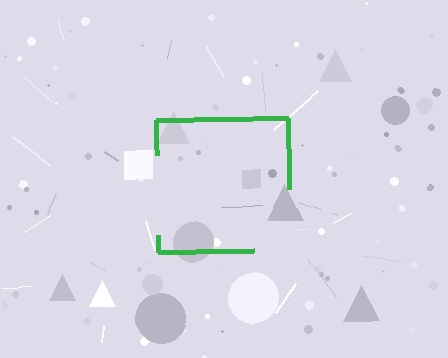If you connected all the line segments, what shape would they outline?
They would outline a square.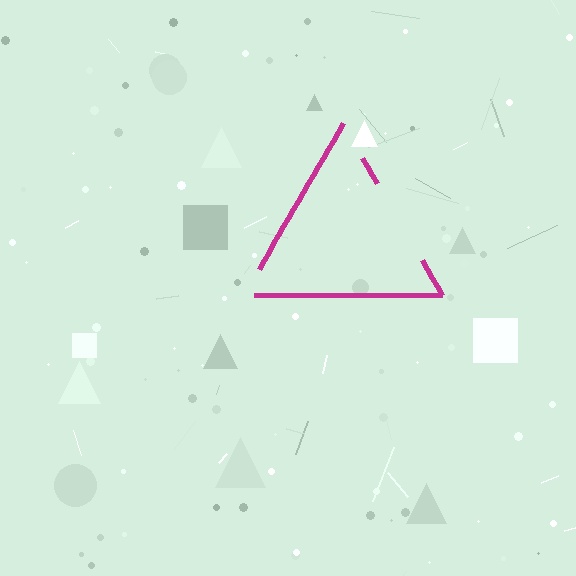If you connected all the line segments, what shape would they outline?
They would outline a triangle.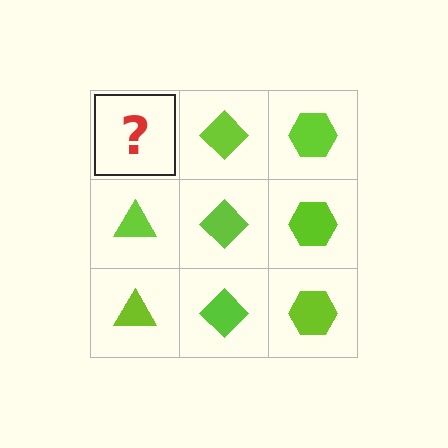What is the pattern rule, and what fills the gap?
The rule is that each column has a consistent shape. The gap should be filled with a lime triangle.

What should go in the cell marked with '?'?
The missing cell should contain a lime triangle.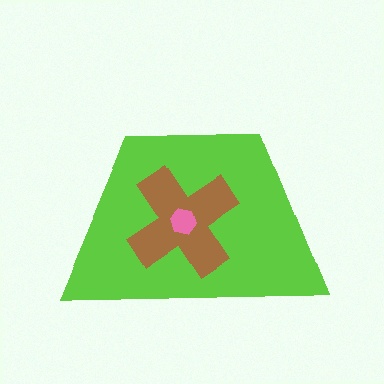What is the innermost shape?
The pink hexagon.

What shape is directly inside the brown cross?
The pink hexagon.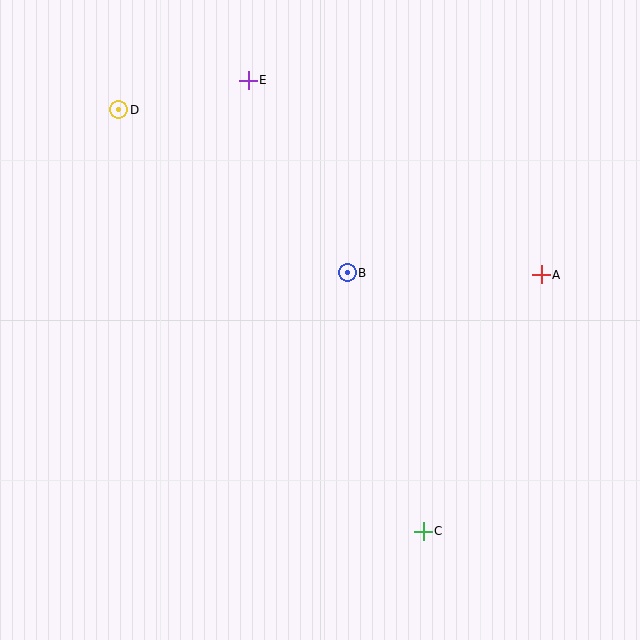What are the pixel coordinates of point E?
Point E is at (248, 80).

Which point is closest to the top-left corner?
Point D is closest to the top-left corner.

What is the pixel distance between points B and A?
The distance between B and A is 194 pixels.